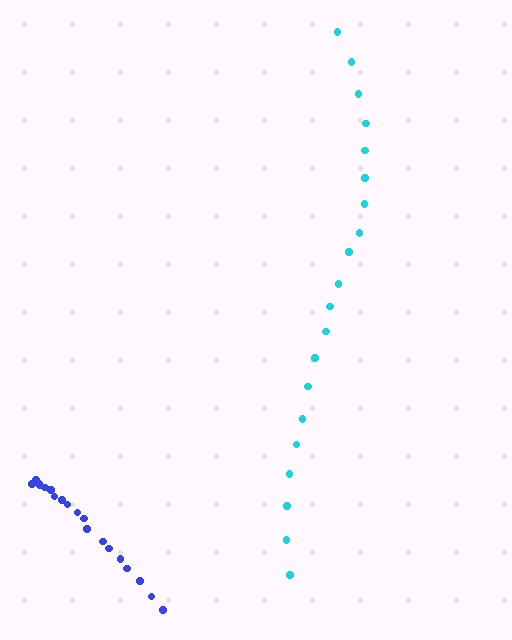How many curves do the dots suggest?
There are 2 distinct paths.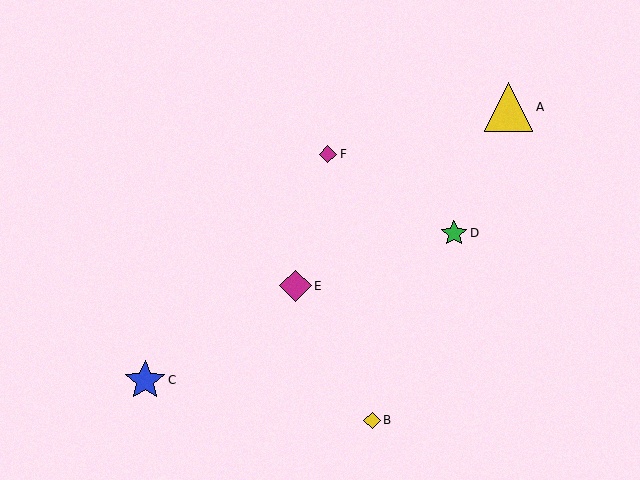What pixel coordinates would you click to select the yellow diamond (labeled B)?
Click at (372, 420) to select the yellow diamond B.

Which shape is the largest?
The yellow triangle (labeled A) is the largest.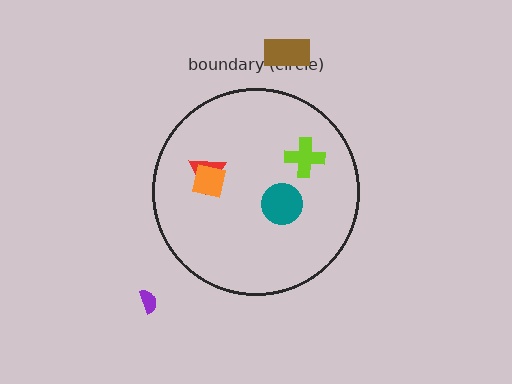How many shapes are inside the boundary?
4 inside, 2 outside.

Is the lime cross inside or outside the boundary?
Inside.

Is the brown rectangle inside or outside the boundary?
Outside.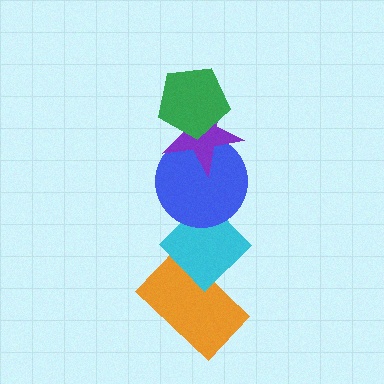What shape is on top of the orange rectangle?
The cyan diamond is on top of the orange rectangle.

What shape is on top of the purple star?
The green pentagon is on top of the purple star.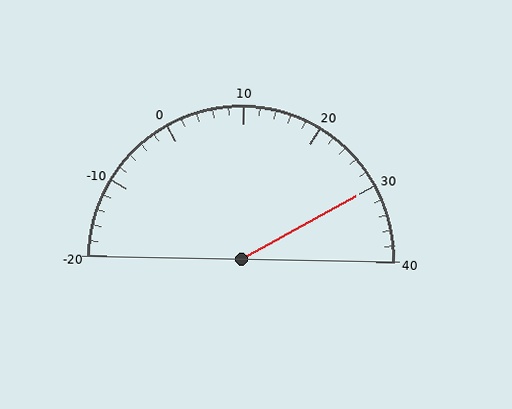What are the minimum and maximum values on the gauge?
The gauge ranges from -20 to 40.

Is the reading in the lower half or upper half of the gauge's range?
The reading is in the upper half of the range (-20 to 40).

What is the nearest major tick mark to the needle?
The nearest major tick mark is 30.